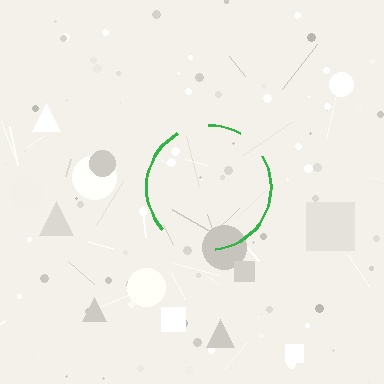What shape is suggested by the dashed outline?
The dashed outline suggests a circle.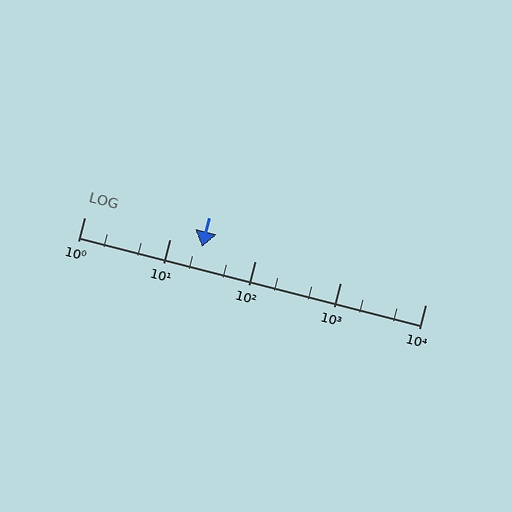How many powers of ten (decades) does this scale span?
The scale spans 4 decades, from 1 to 10000.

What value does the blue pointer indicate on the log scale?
The pointer indicates approximately 24.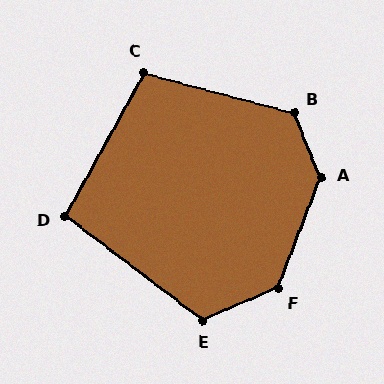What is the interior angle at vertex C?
Approximately 103 degrees (obtuse).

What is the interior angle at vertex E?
Approximately 119 degrees (obtuse).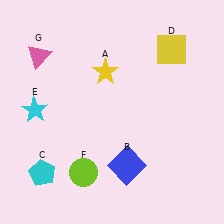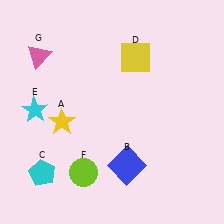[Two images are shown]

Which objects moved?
The objects that moved are: the yellow star (A), the yellow square (D).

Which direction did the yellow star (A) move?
The yellow star (A) moved down.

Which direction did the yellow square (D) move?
The yellow square (D) moved left.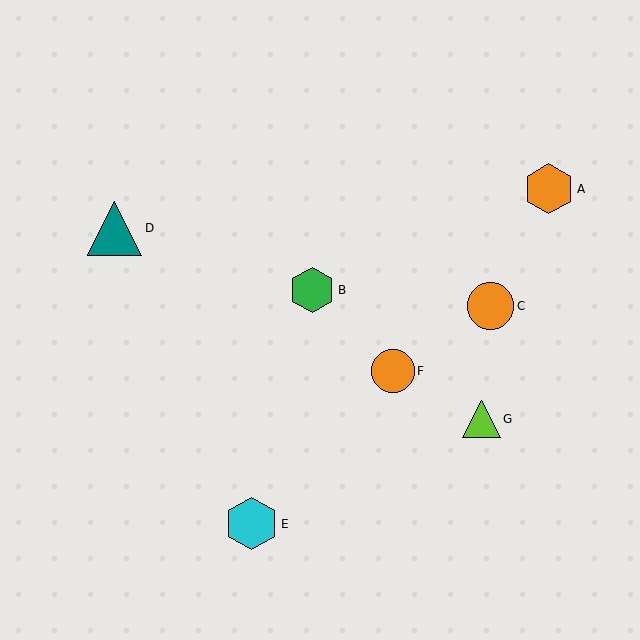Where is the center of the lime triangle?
The center of the lime triangle is at (482, 419).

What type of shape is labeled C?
Shape C is an orange circle.